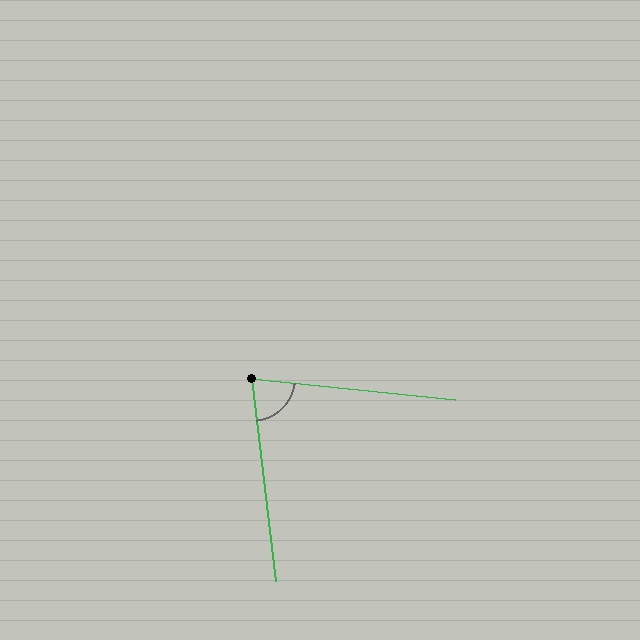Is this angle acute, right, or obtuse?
It is acute.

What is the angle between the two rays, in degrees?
Approximately 77 degrees.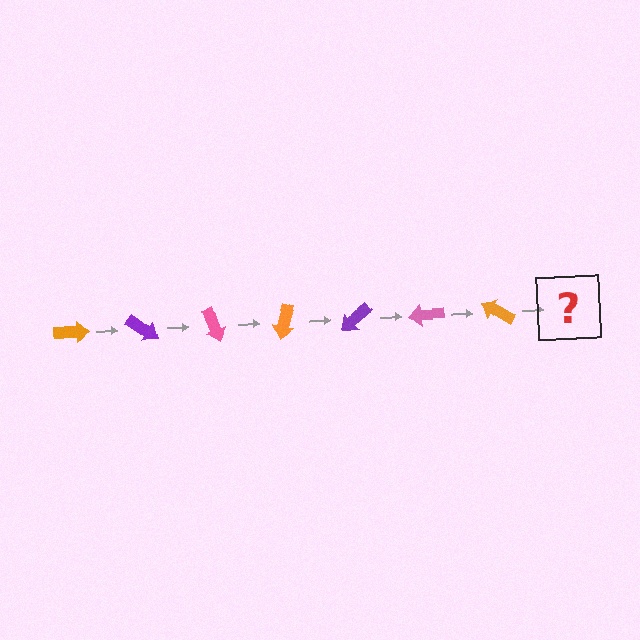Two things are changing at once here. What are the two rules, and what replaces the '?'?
The two rules are that it rotates 35 degrees each step and the color cycles through orange, purple, and pink. The '?' should be a purple arrow, rotated 245 degrees from the start.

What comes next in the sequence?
The next element should be a purple arrow, rotated 245 degrees from the start.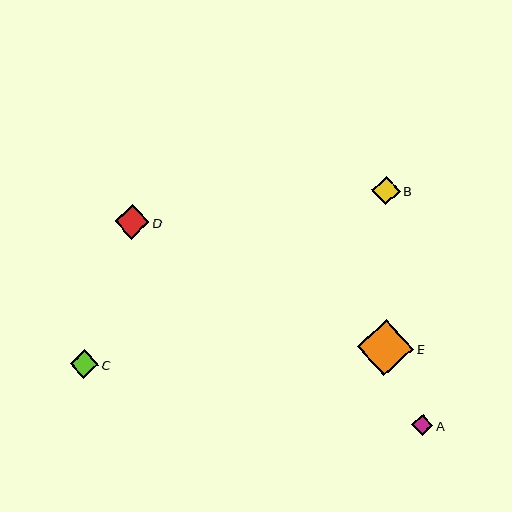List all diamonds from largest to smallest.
From largest to smallest: E, D, C, B, A.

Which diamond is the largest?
Diamond E is the largest with a size of approximately 56 pixels.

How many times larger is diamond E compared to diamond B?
Diamond E is approximately 2.0 times the size of diamond B.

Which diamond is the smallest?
Diamond A is the smallest with a size of approximately 21 pixels.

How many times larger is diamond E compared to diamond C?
Diamond E is approximately 1.9 times the size of diamond C.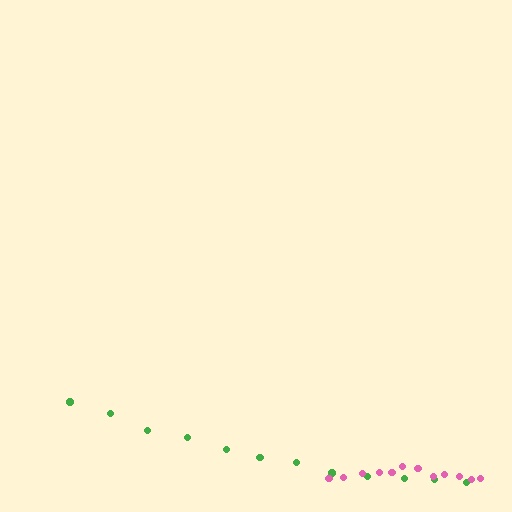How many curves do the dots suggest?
There are 2 distinct paths.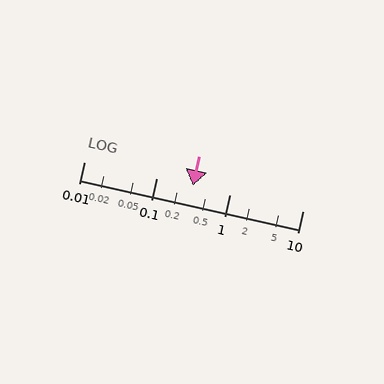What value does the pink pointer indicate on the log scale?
The pointer indicates approximately 0.31.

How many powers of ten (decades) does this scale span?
The scale spans 3 decades, from 0.01 to 10.